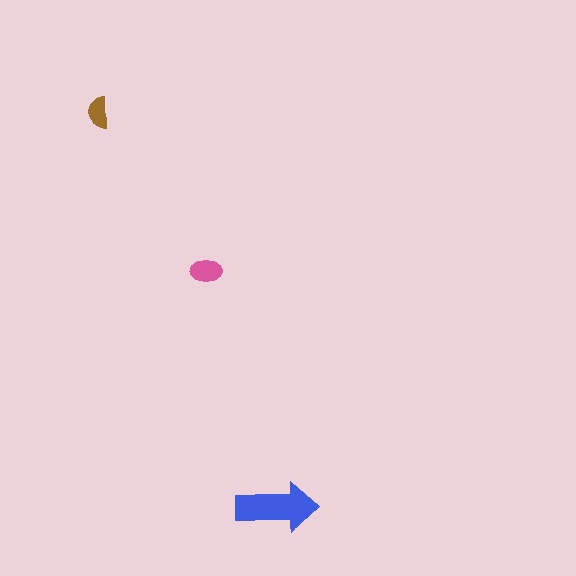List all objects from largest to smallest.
The blue arrow, the pink ellipse, the brown semicircle.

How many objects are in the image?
There are 3 objects in the image.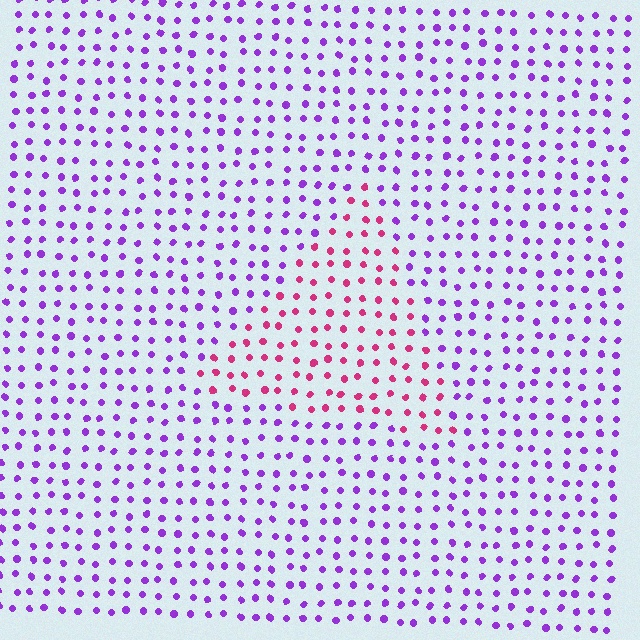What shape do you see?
I see a triangle.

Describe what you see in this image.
The image is filled with small purple elements in a uniform arrangement. A triangle-shaped region is visible where the elements are tinted to a slightly different hue, forming a subtle color boundary.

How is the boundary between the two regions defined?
The boundary is defined purely by a slight shift in hue (about 54 degrees). Spacing, size, and orientation are identical on both sides.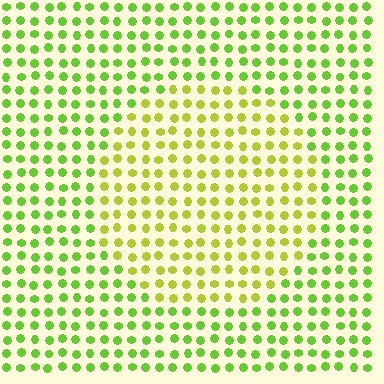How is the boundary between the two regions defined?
The boundary is defined purely by a slight shift in hue (about 29 degrees). Spacing, size, and orientation are identical on both sides.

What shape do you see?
I see a circle.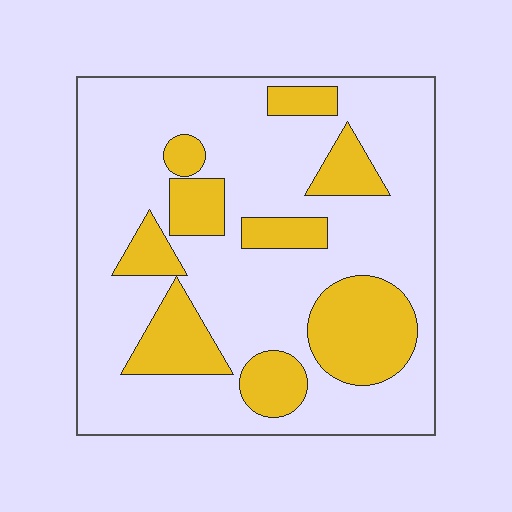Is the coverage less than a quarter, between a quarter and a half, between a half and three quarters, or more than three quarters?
Between a quarter and a half.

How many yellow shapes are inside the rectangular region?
9.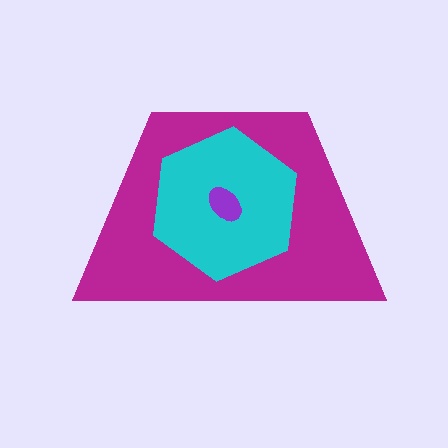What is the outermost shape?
The magenta trapezoid.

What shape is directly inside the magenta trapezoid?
The cyan hexagon.